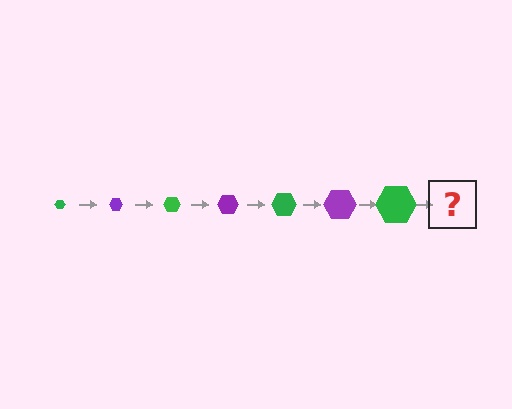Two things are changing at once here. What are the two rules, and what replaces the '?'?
The two rules are that the hexagon grows larger each step and the color cycles through green and purple. The '?' should be a purple hexagon, larger than the previous one.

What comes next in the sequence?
The next element should be a purple hexagon, larger than the previous one.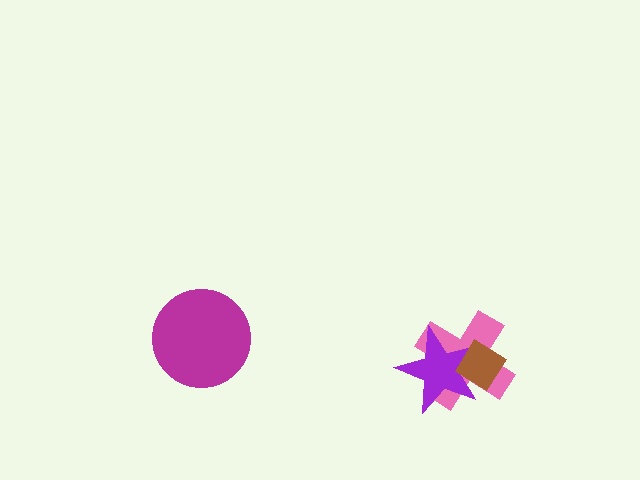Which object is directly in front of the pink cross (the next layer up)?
The purple star is directly in front of the pink cross.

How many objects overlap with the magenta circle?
0 objects overlap with the magenta circle.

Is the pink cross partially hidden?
Yes, it is partially covered by another shape.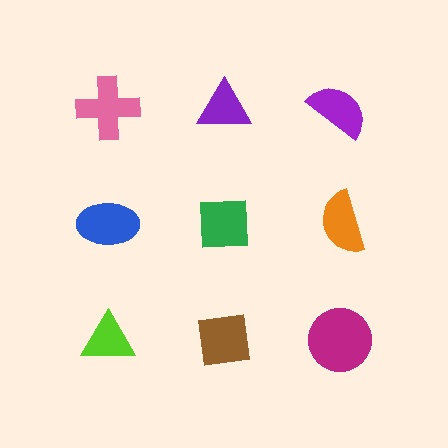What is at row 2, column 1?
A blue ellipse.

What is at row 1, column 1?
A pink cross.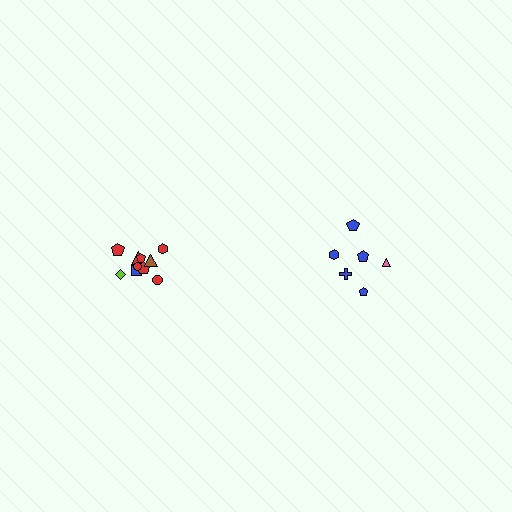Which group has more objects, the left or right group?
The left group.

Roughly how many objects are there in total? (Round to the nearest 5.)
Roughly 15 objects in total.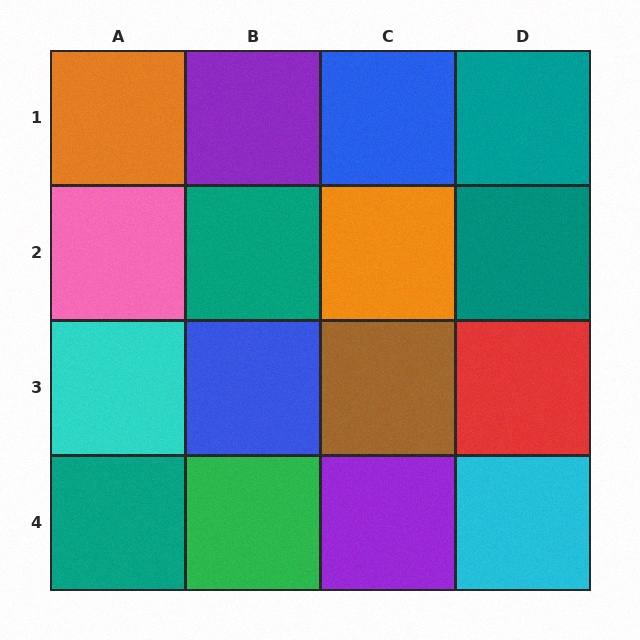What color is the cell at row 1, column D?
Teal.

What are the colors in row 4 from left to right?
Teal, green, purple, cyan.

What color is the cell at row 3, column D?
Red.